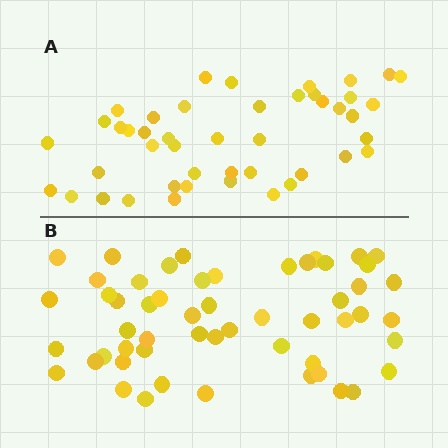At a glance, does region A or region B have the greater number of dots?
Region B (the bottom region) has more dots.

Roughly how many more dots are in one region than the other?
Region B has roughly 8 or so more dots than region A.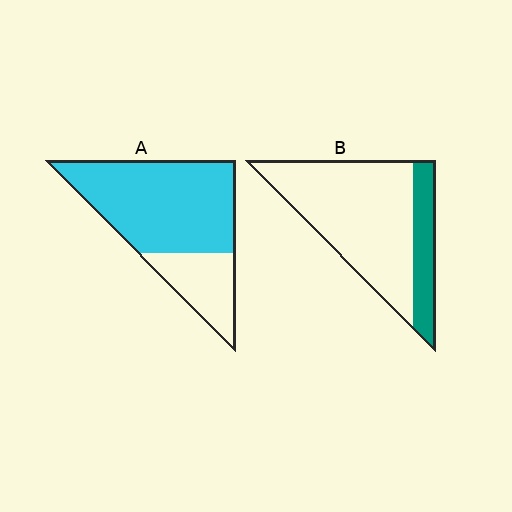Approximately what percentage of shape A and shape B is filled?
A is approximately 75% and B is approximately 25%.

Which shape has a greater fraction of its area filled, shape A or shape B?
Shape A.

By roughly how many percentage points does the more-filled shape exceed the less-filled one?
By roughly 50 percentage points (A over B).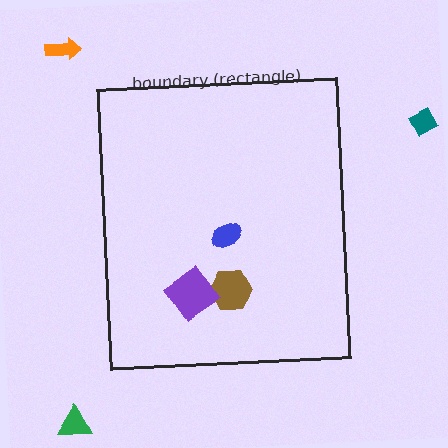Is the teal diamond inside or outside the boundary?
Outside.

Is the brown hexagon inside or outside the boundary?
Inside.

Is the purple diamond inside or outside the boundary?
Inside.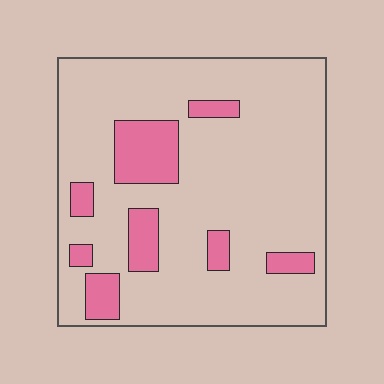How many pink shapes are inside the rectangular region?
8.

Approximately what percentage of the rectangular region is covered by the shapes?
Approximately 15%.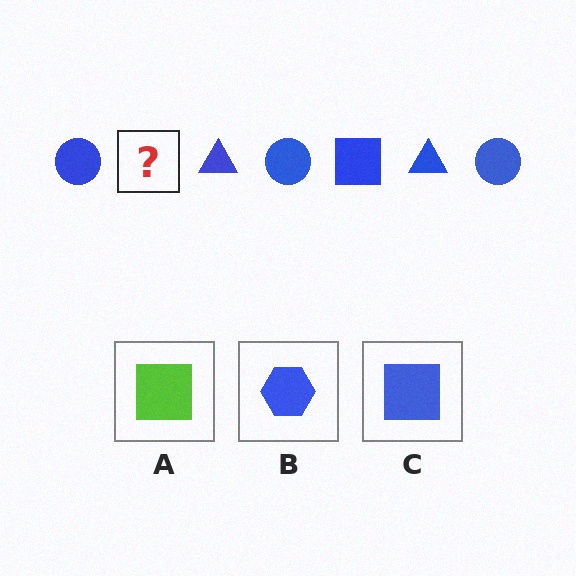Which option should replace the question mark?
Option C.